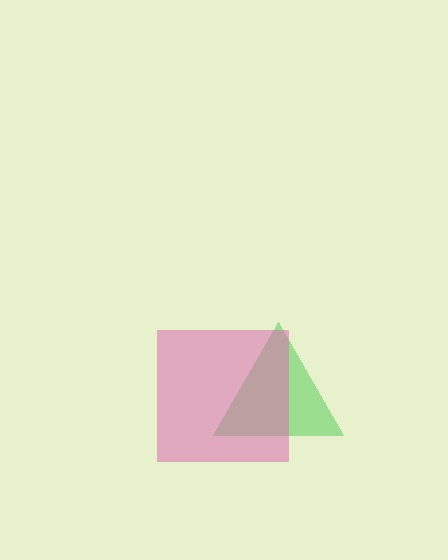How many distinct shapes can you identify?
There are 2 distinct shapes: a green triangle, a pink square.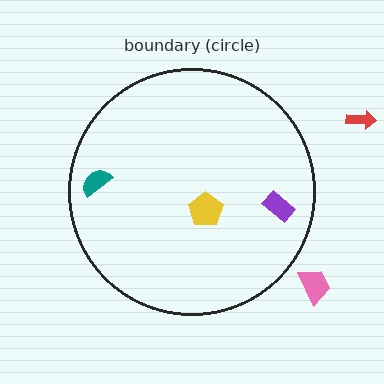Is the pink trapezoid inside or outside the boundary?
Outside.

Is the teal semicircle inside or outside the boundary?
Inside.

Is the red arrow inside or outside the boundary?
Outside.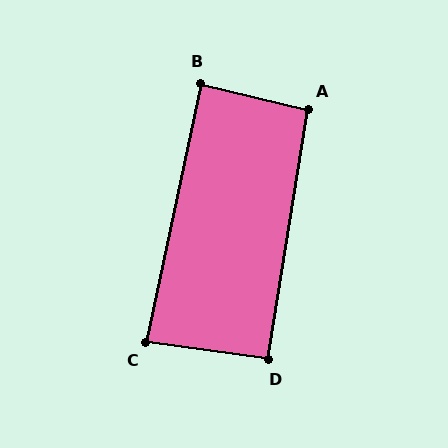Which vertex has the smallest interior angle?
C, at approximately 86 degrees.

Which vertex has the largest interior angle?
A, at approximately 94 degrees.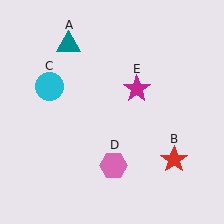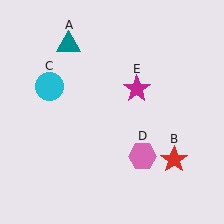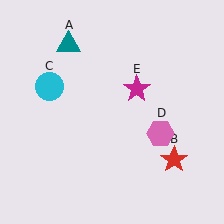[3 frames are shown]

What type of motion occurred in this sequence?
The pink hexagon (object D) rotated counterclockwise around the center of the scene.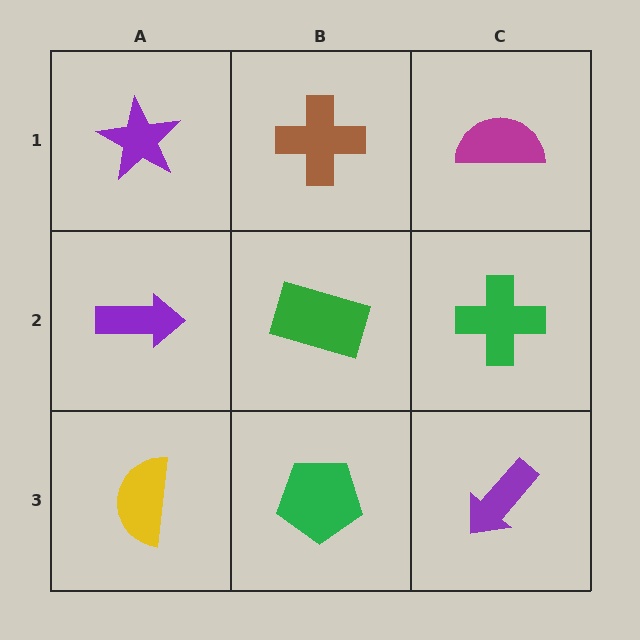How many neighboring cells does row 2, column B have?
4.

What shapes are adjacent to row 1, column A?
A purple arrow (row 2, column A), a brown cross (row 1, column B).